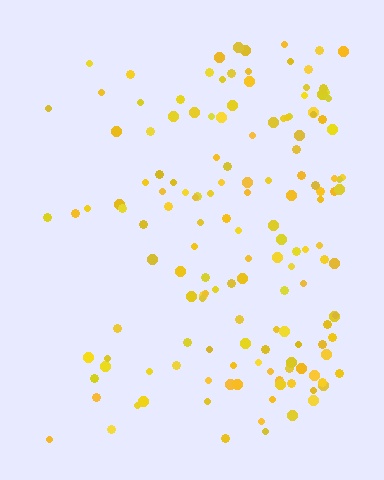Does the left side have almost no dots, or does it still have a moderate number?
Still a moderate number, just noticeably fewer than the right.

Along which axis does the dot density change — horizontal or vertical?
Horizontal.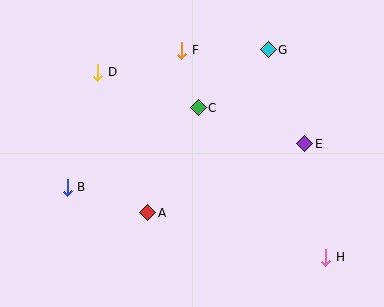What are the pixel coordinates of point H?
Point H is at (326, 257).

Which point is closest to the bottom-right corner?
Point H is closest to the bottom-right corner.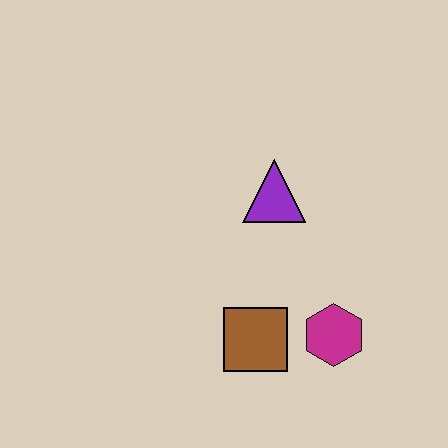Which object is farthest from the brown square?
The purple triangle is farthest from the brown square.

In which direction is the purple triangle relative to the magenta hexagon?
The purple triangle is above the magenta hexagon.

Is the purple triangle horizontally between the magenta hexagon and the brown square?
Yes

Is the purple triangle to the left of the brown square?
No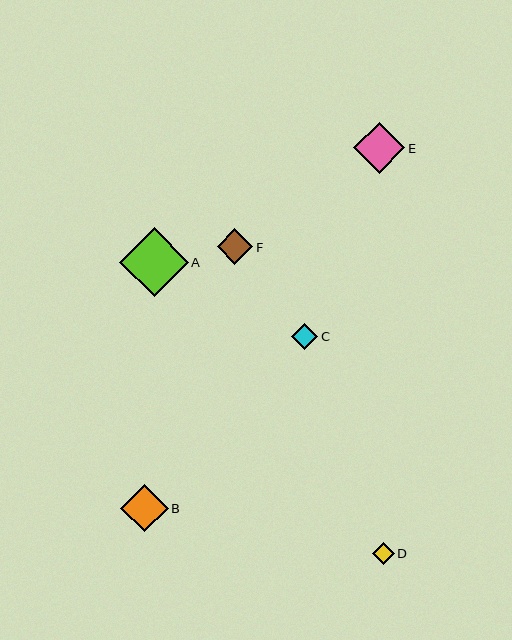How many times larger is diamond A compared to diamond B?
Diamond A is approximately 1.4 times the size of diamond B.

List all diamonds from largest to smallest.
From largest to smallest: A, E, B, F, C, D.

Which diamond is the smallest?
Diamond D is the smallest with a size of approximately 21 pixels.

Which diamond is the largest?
Diamond A is the largest with a size of approximately 69 pixels.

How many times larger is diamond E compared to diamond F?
Diamond E is approximately 1.4 times the size of diamond F.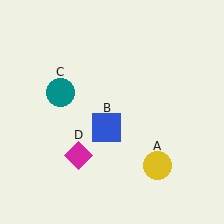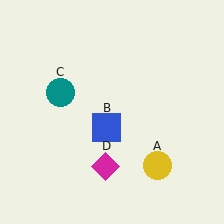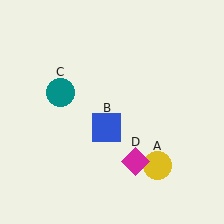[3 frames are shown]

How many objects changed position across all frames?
1 object changed position: magenta diamond (object D).